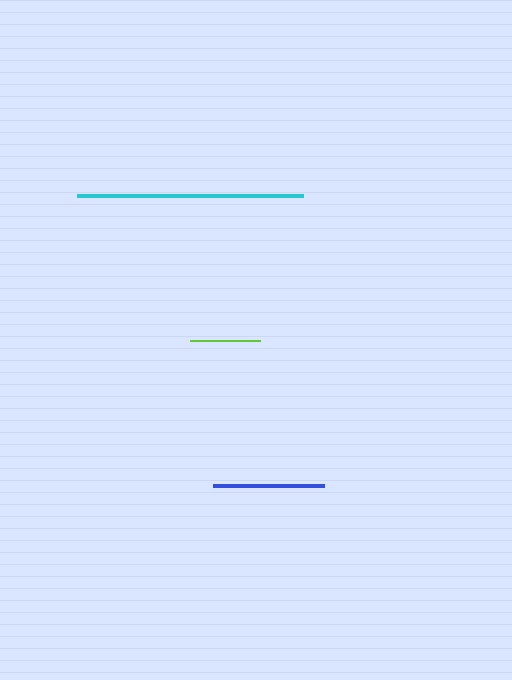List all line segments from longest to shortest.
From longest to shortest: cyan, blue, lime.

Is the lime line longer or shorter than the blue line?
The blue line is longer than the lime line.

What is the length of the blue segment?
The blue segment is approximately 111 pixels long.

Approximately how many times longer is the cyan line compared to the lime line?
The cyan line is approximately 3.2 times the length of the lime line.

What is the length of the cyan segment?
The cyan segment is approximately 226 pixels long.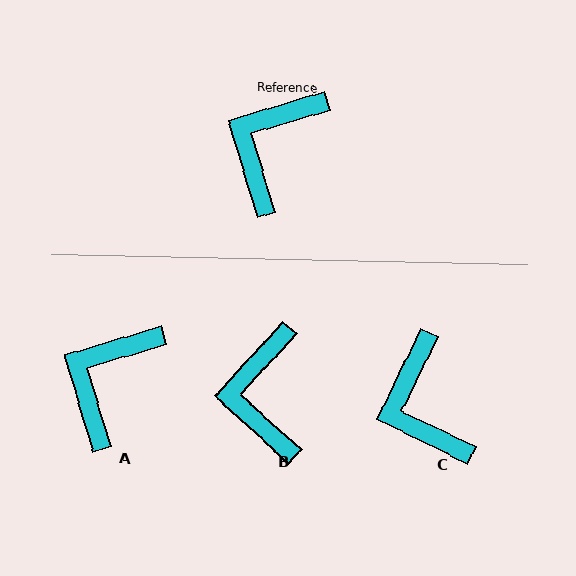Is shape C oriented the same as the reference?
No, it is off by about 47 degrees.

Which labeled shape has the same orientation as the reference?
A.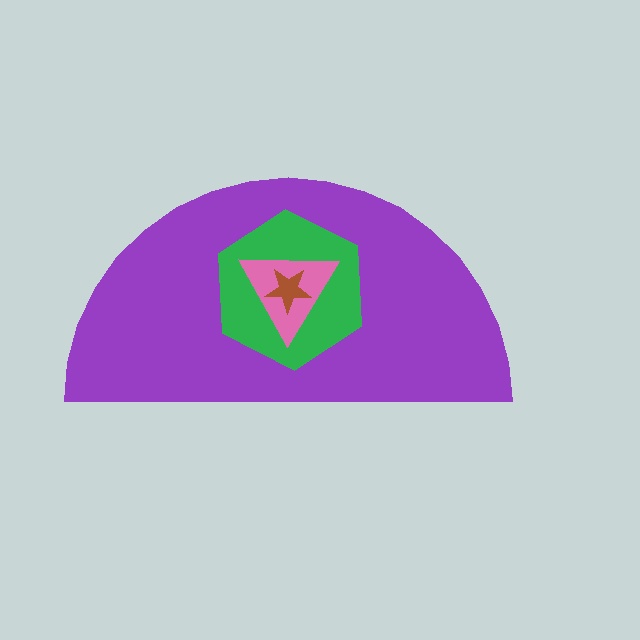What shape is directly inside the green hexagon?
The pink triangle.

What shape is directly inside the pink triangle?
The brown star.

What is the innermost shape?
The brown star.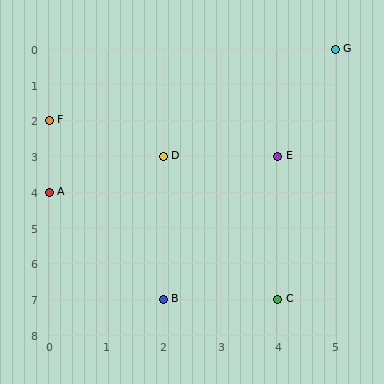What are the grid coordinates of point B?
Point B is at grid coordinates (2, 7).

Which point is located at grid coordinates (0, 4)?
Point A is at (0, 4).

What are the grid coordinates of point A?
Point A is at grid coordinates (0, 4).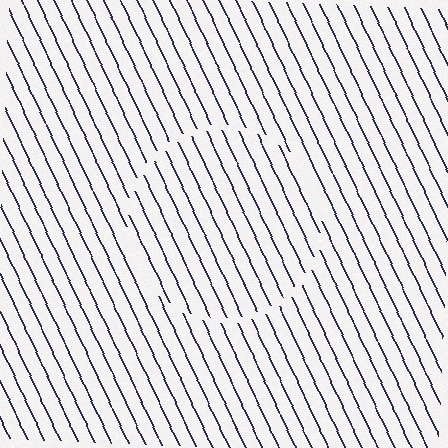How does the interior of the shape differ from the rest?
The interior of the shape contains the same grating, shifted by half a period — the contour is defined by the phase discontinuity where line-ends from the inner and outer gratings abut.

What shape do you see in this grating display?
An illusory circle. The interior of the shape contains the same grating, shifted by half a period — the contour is defined by the phase discontinuity where line-ends from the inner and outer gratings abut.